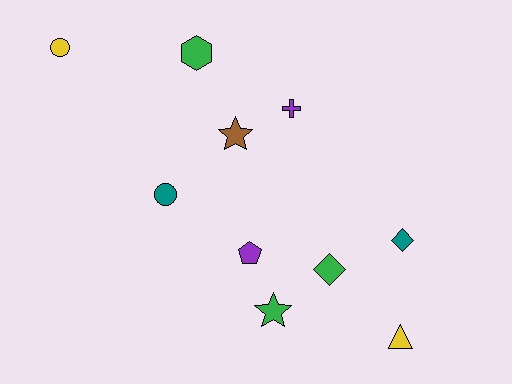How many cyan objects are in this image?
There are no cyan objects.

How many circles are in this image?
There are 2 circles.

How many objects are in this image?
There are 10 objects.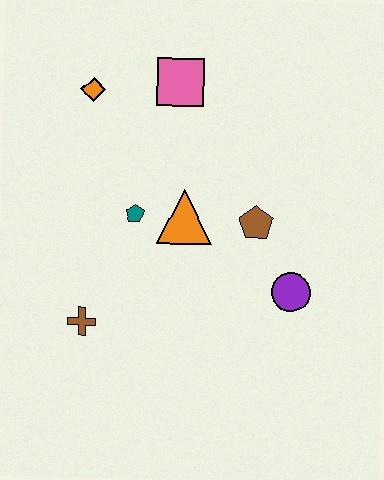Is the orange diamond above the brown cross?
Yes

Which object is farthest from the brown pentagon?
The orange diamond is farthest from the brown pentagon.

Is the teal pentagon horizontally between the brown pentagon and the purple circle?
No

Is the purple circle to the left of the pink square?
No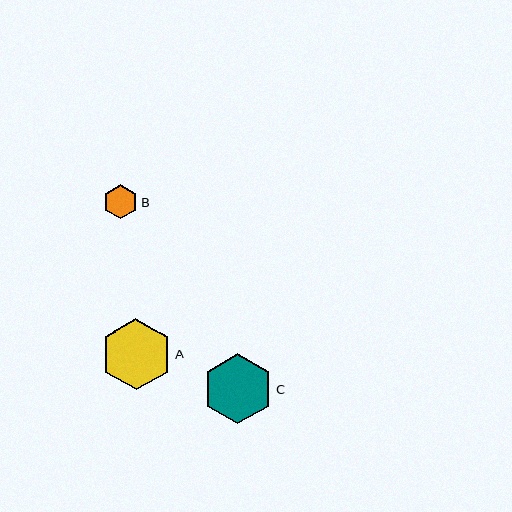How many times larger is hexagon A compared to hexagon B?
Hexagon A is approximately 2.1 times the size of hexagon B.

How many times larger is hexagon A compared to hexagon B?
Hexagon A is approximately 2.1 times the size of hexagon B.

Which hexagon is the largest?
Hexagon A is the largest with a size of approximately 71 pixels.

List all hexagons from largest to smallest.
From largest to smallest: A, C, B.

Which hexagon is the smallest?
Hexagon B is the smallest with a size of approximately 34 pixels.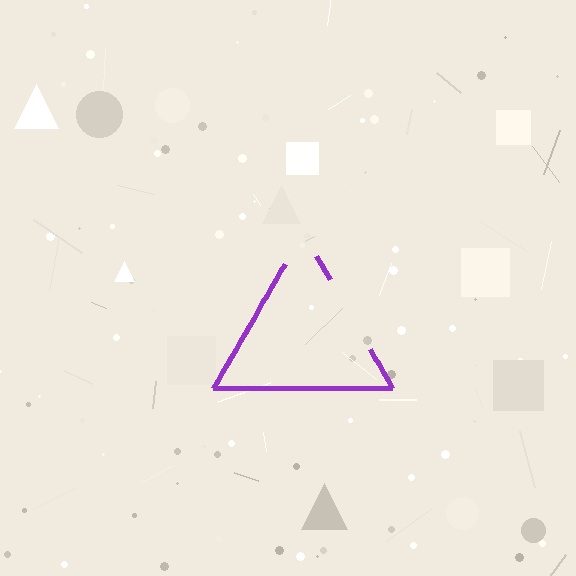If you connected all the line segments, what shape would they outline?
They would outline a triangle.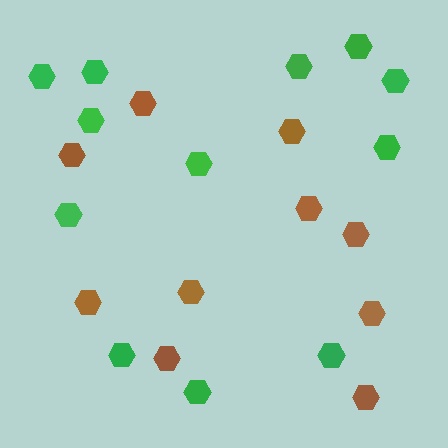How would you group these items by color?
There are 2 groups: one group of brown hexagons (10) and one group of green hexagons (12).